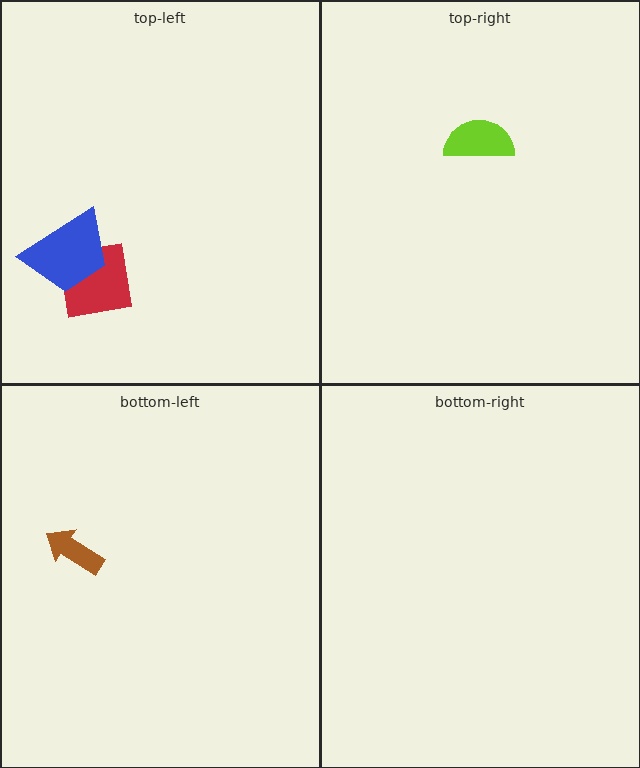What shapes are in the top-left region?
The red square, the blue trapezoid.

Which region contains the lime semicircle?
The top-right region.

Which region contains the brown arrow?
The bottom-left region.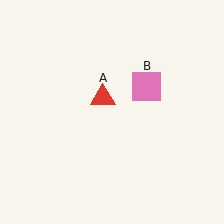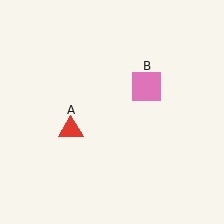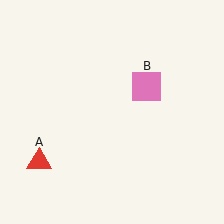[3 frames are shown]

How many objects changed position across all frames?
1 object changed position: red triangle (object A).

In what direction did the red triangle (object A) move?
The red triangle (object A) moved down and to the left.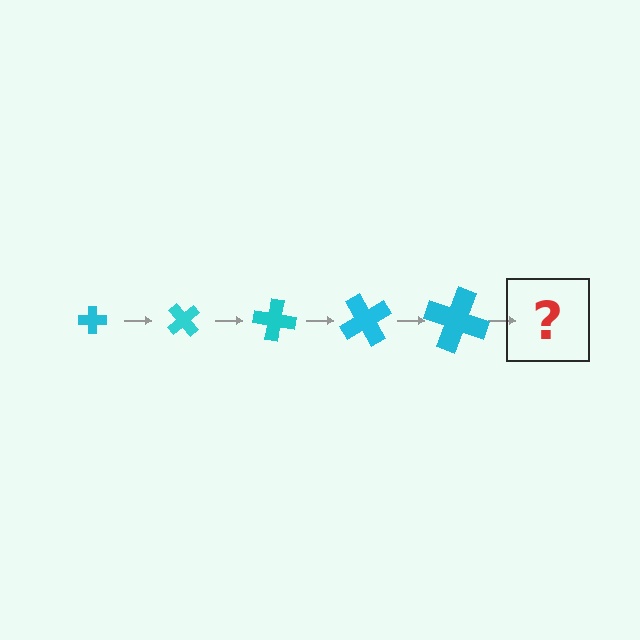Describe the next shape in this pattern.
It should be a cross, larger than the previous one and rotated 250 degrees from the start.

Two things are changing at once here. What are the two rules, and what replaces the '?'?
The two rules are that the cross grows larger each step and it rotates 50 degrees each step. The '?' should be a cross, larger than the previous one and rotated 250 degrees from the start.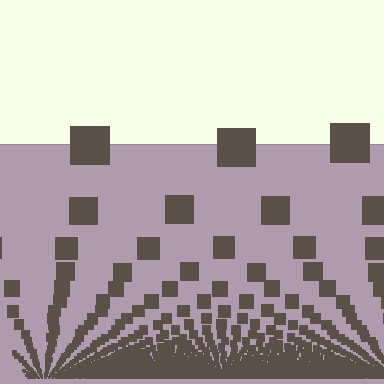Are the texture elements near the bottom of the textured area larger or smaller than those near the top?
Smaller. The gradient is inverted — elements near the bottom are smaller and denser.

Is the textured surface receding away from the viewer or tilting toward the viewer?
The surface appears to tilt toward the viewer. Texture elements get larger and sparser toward the top.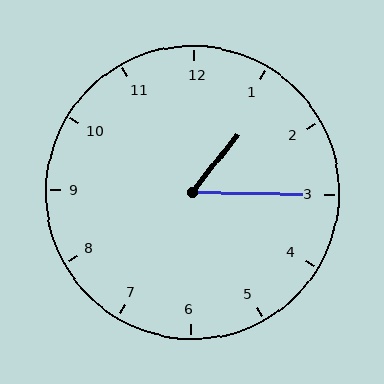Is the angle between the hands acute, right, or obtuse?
It is acute.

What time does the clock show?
1:15.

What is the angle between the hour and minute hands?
Approximately 52 degrees.